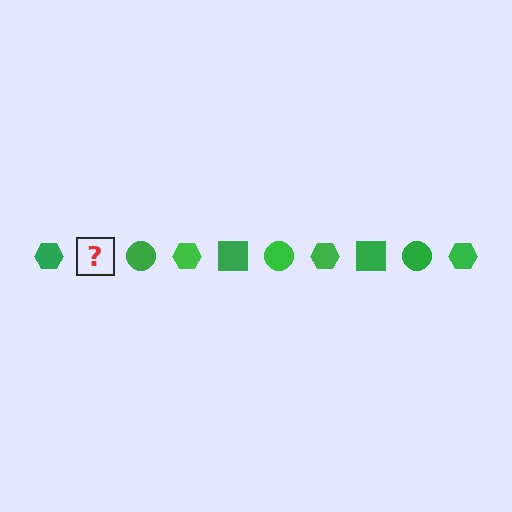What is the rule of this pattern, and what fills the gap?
The rule is that the pattern cycles through hexagon, square, circle shapes in green. The gap should be filled with a green square.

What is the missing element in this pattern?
The missing element is a green square.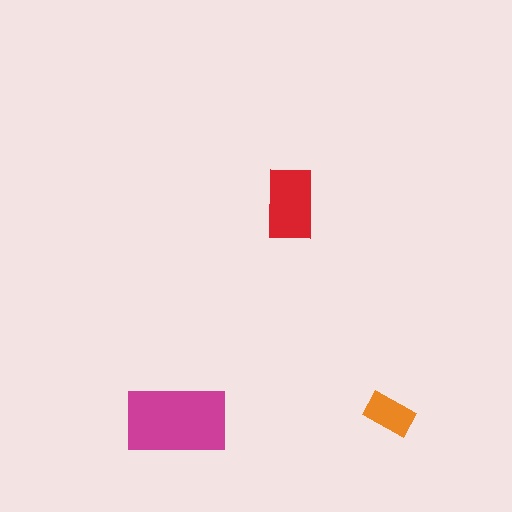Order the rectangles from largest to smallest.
the magenta one, the red one, the orange one.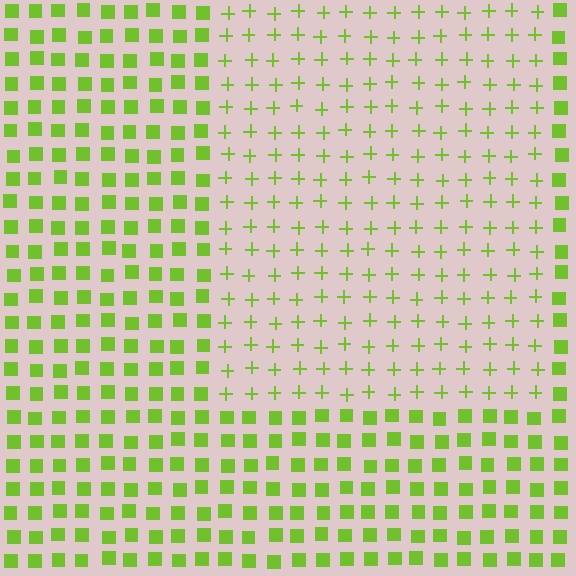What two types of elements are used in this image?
The image uses plus signs inside the rectangle region and squares outside it.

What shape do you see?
I see a rectangle.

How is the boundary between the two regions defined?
The boundary is defined by a change in element shape: plus signs inside vs. squares outside. All elements share the same color and spacing.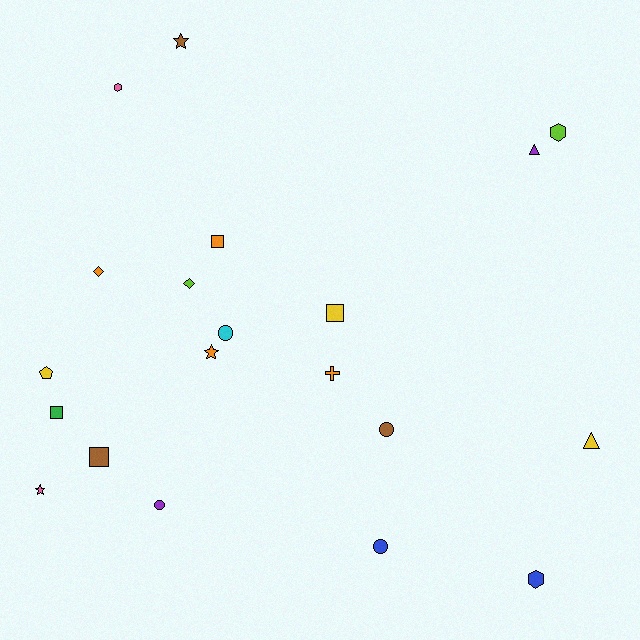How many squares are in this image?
There are 4 squares.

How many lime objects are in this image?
There are 2 lime objects.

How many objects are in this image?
There are 20 objects.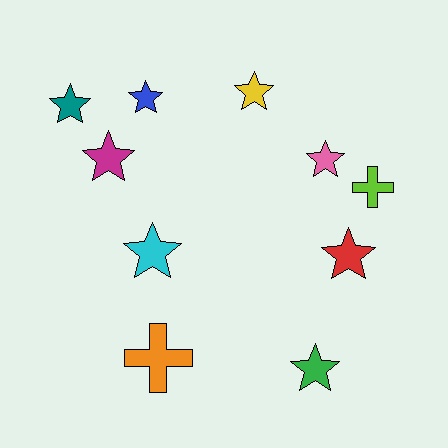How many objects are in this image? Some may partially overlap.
There are 10 objects.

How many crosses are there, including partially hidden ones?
There are 2 crosses.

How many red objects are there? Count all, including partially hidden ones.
There is 1 red object.